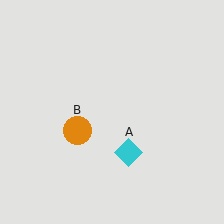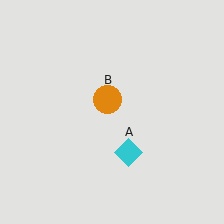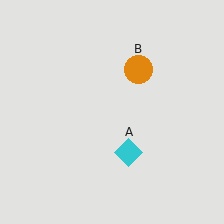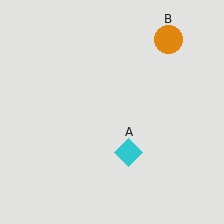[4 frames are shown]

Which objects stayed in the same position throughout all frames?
Cyan diamond (object A) remained stationary.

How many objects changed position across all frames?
1 object changed position: orange circle (object B).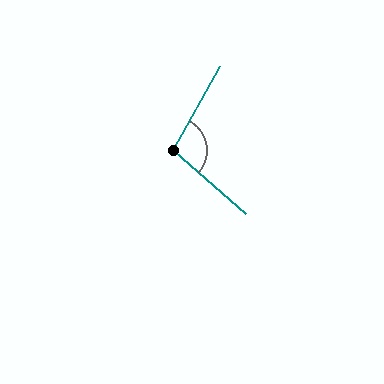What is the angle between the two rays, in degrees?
Approximately 102 degrees.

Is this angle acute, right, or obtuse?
It is obtuse.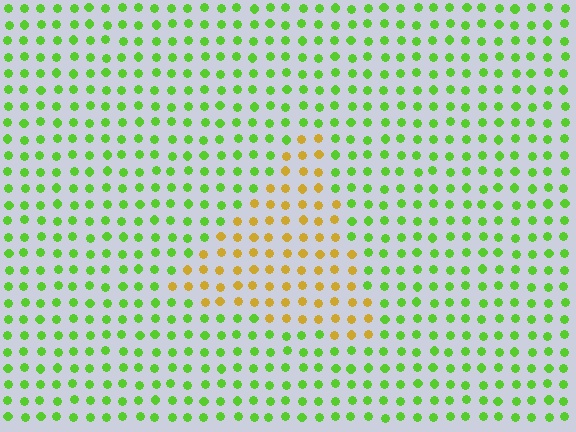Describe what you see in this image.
The image is filled with small lime elements in a uniform arrangement. A triangle-shaped region is visible where the elements are tinted to a slightly different hue, forming a subtle color boundary.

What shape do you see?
I see a triangle.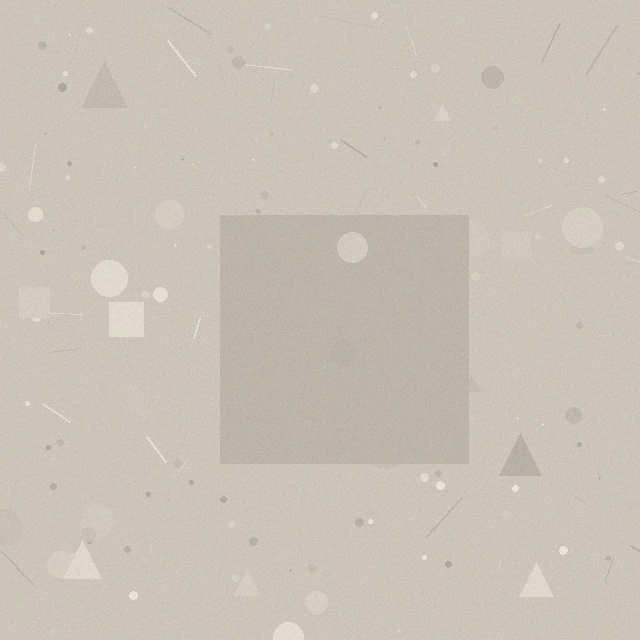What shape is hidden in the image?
A square is hidden in the image.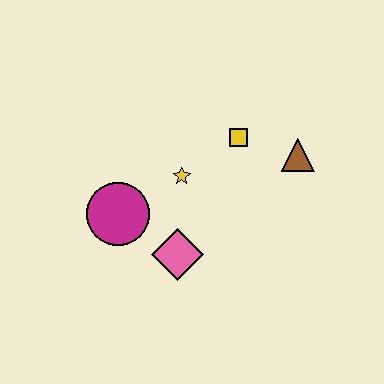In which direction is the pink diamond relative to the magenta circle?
The pink diamond is to the right of the magenta circle.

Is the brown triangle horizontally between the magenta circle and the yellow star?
No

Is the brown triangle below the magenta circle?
No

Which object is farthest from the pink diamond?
The brown triangle is farthest from the pink diamond.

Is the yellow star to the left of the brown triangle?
Yes